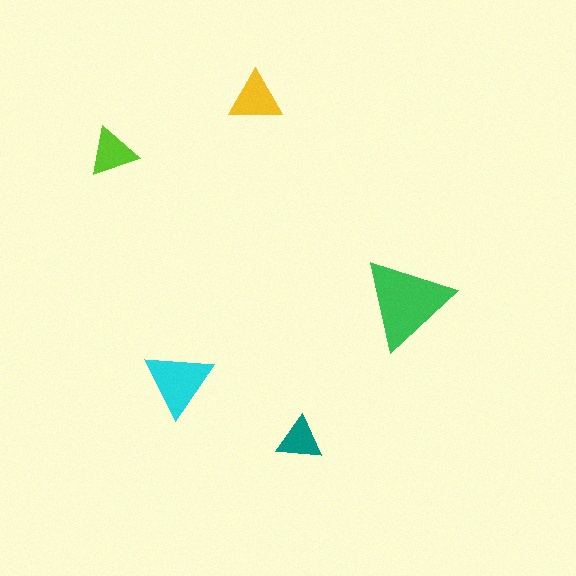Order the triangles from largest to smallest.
the green one, the cyan one, the yellow one, the lime one, the teal one.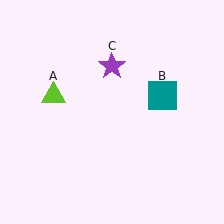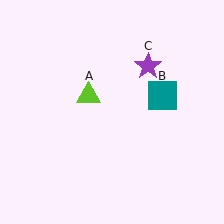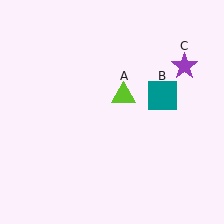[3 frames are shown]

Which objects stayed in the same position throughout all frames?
Teal square (object B) remained stationary.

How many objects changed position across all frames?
2 objects changed position: lime triangle (object A), purple star (object C).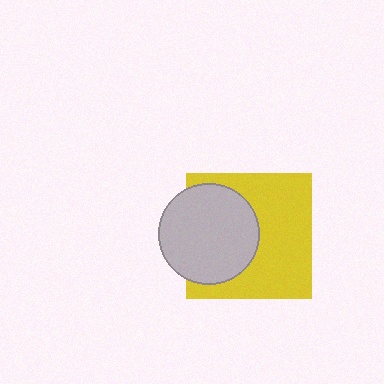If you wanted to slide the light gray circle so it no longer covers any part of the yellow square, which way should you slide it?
Slide it left — that is the most direct way to separate the two shapes.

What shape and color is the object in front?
The object in front is a light gray circle.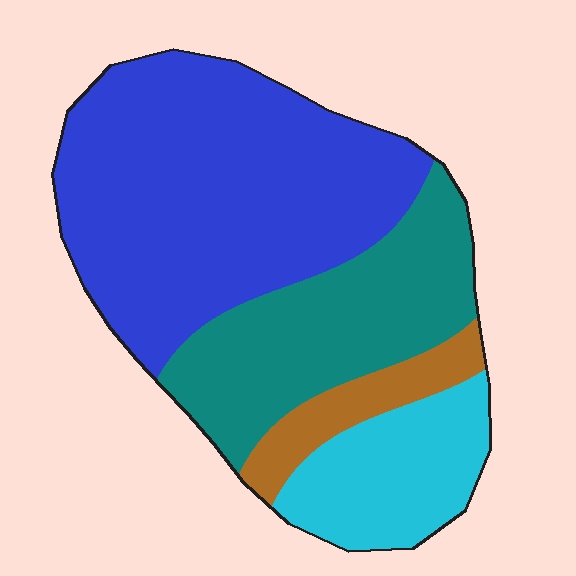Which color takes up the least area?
Brown, at roughly 10%.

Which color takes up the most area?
Blue, at roughly 50%.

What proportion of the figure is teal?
Teal covers about 25% of the figure.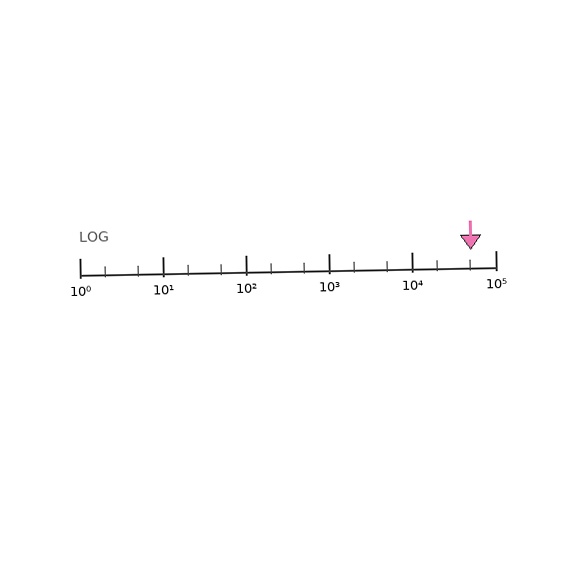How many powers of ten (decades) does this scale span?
The scale spans 5 decades, from 1 to 100000.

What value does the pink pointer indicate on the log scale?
The pointer indicates approximately 51000.